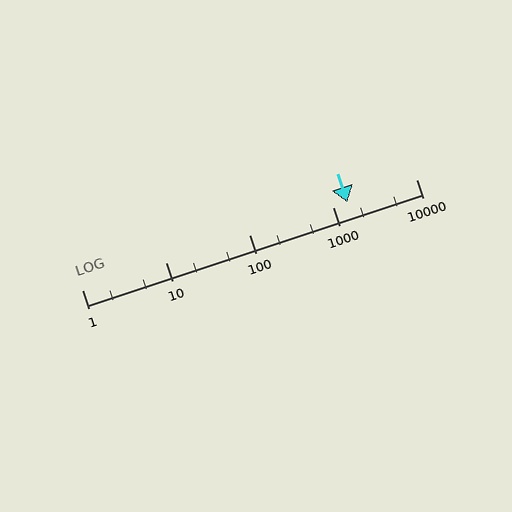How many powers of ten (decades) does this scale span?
The scale spans 4 decades, from 1 to 10000.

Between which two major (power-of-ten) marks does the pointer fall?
The pointer is between 1000 and 10000.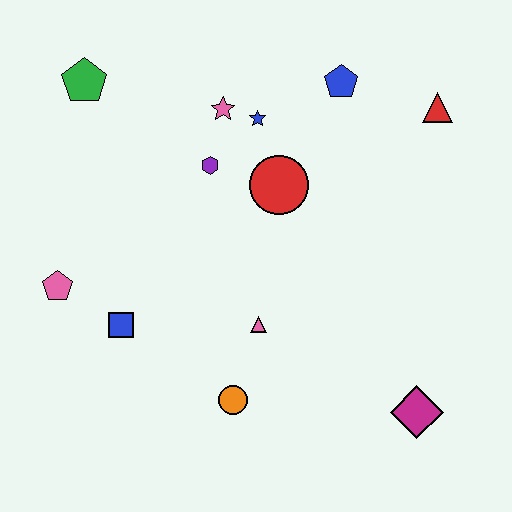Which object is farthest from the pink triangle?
The green pentagon is farthest from the pink triangle.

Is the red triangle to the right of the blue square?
Yes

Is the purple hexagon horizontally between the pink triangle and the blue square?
Yes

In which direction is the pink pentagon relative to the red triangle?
The pink pentagon is to the left of the red triangle.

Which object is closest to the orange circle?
The pink triangle is closest to the orange circle.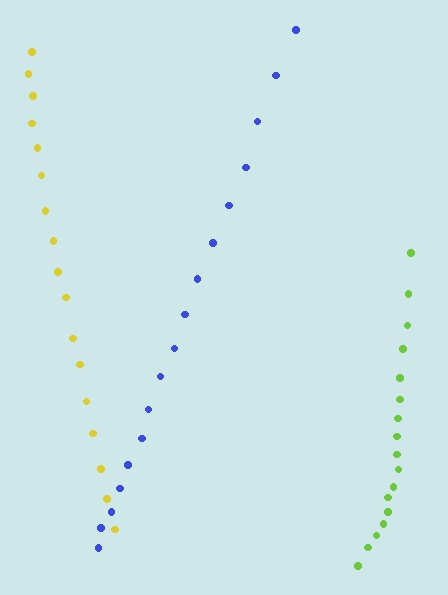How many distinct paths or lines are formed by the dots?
There are 3 distinct paths.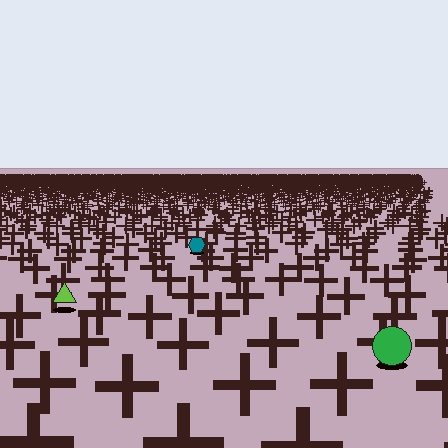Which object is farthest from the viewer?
The teal hexagon is farthest from the viewer. It appears smaller and the ground texture around it is denser.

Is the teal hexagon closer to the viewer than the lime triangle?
No. The lime triangle is closer — you can tell from the texture gradient: the ground texture is coarser near it.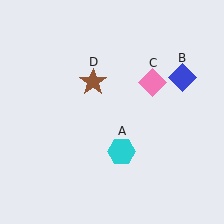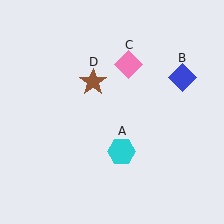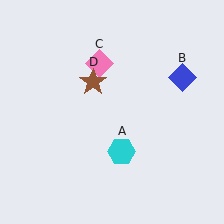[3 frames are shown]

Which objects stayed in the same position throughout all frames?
Cyan hexagon (object A) and blue diamond (object B) and brown star (object D) remained stationary.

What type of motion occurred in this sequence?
The pink diamond (object C) rotated counterclockwise around the center of the scene.